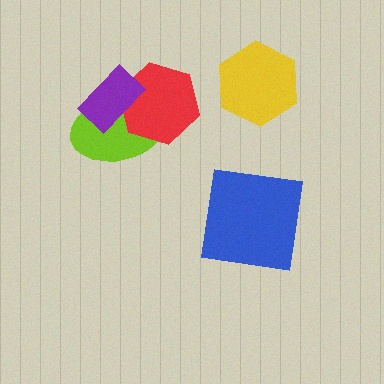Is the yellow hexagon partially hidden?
No, no other shape covers it.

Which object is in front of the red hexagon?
The purple rectangle is in front of the red hexagon.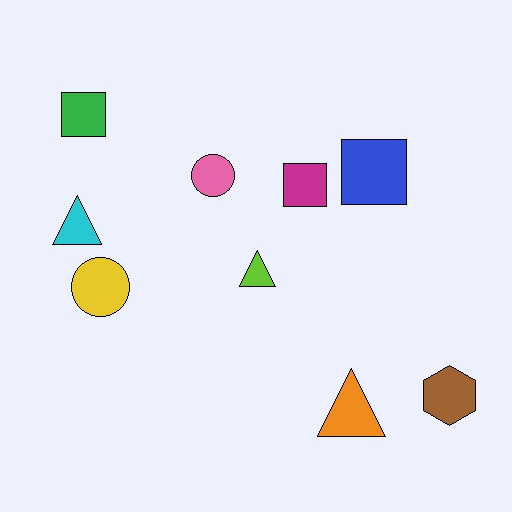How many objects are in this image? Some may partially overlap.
There are 9 objects.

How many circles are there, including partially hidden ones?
There are 2 circles.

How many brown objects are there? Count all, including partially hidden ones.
There is 1 brown object.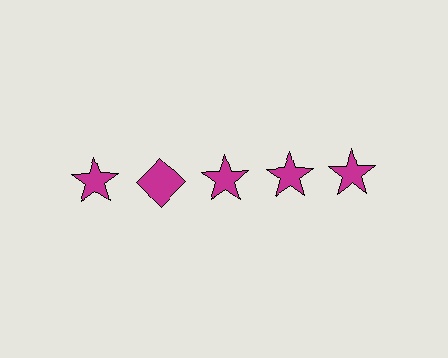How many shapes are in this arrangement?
There are 5 shapes arranged in a grid pattern.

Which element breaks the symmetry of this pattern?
The magenta diamond in the top row, second from left column breaks the symmetry. All other shapes are magenta stars.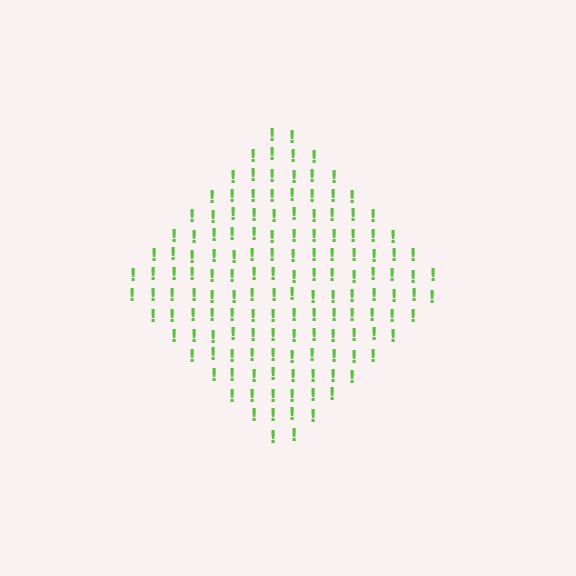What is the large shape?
The large shape is a diamond.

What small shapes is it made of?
It is made of small exclamation marks.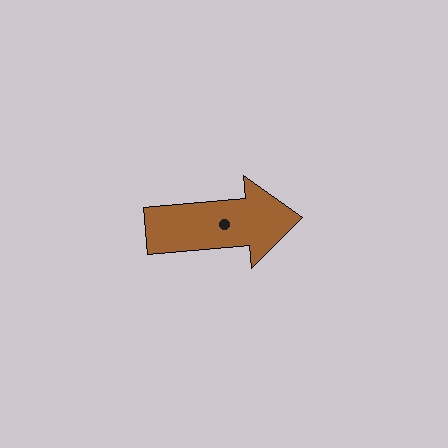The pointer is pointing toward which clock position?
Roughly 3 o'clock.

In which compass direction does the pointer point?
East.